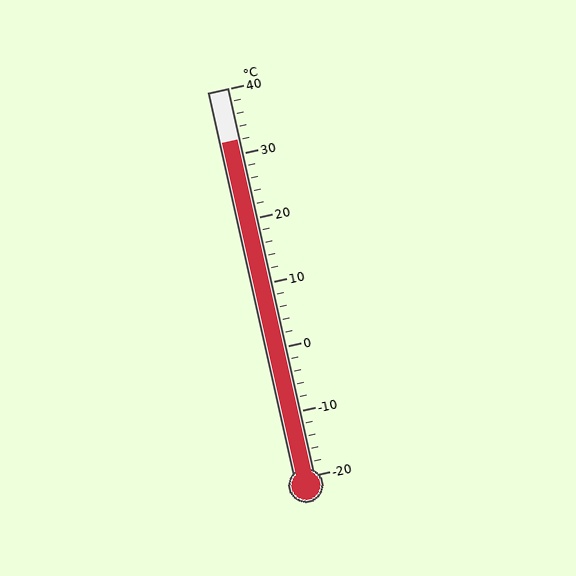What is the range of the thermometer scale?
The thermometer scale ranges from -20°C to 40°C.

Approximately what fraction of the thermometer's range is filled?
The thermometer is filled to approximately 85% of its range.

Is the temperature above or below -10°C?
The temperature is above -10°C.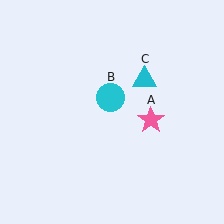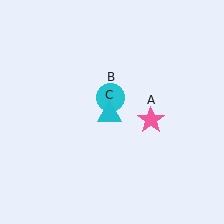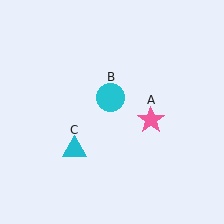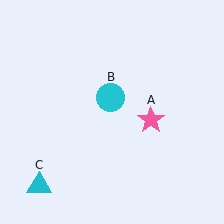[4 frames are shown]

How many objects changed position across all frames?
1 object changed position: cyan triangle (object C).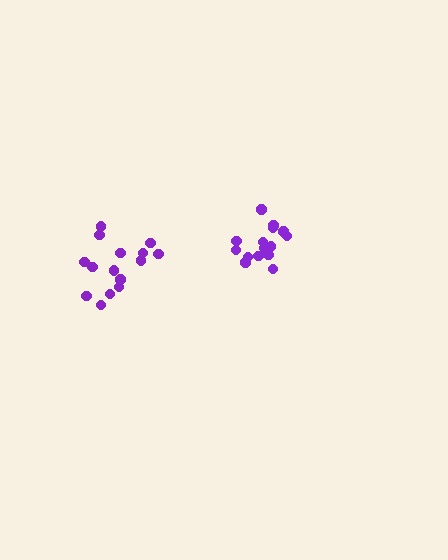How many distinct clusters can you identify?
There are 2 distinct clusters.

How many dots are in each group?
Group 1: 15 dots, Group 2: 15 dots (30 total).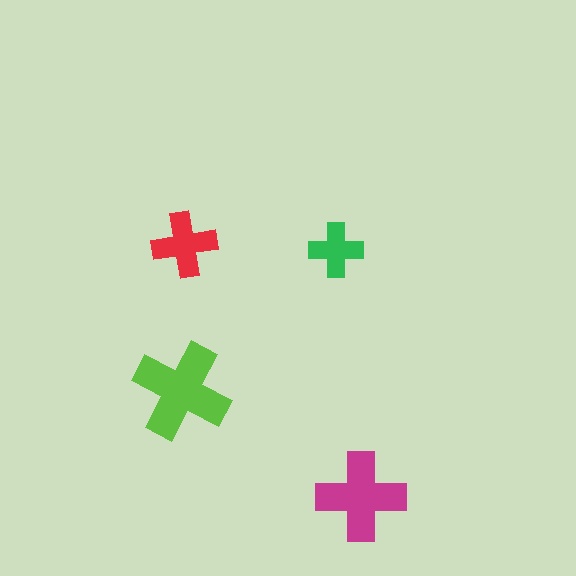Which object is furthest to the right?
The magenta cross is rightmost.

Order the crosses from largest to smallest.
the lime one, the magenta one, the red one, the green one.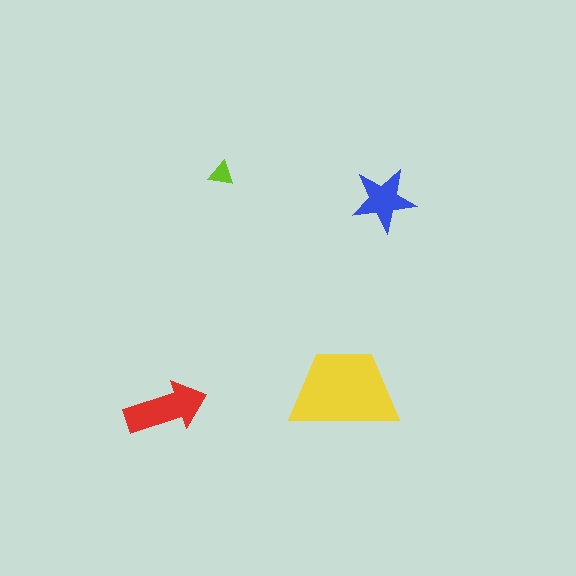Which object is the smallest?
The lime triangle.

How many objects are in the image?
There are 4 objects in the image.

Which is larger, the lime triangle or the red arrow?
The red arrow.